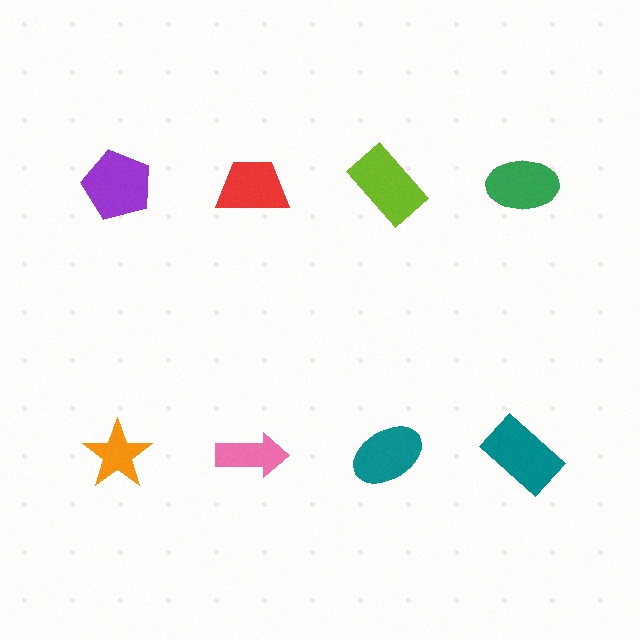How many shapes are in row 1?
4 shapes.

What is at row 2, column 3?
A teal ellipse.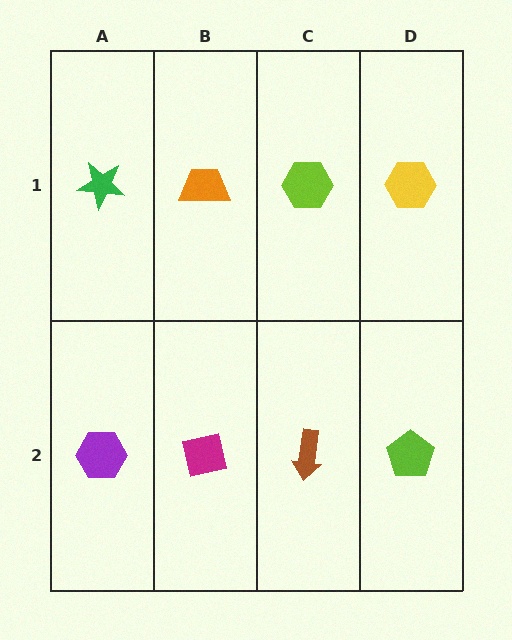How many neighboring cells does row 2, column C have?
3.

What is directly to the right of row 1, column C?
A yellow hexagon.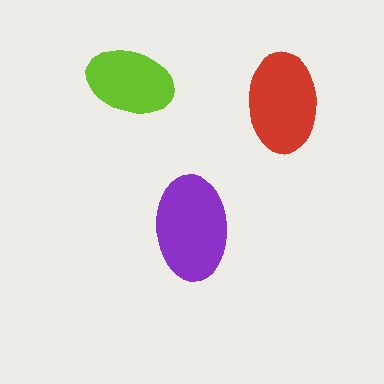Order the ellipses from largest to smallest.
the purple one, the red one, the lime one.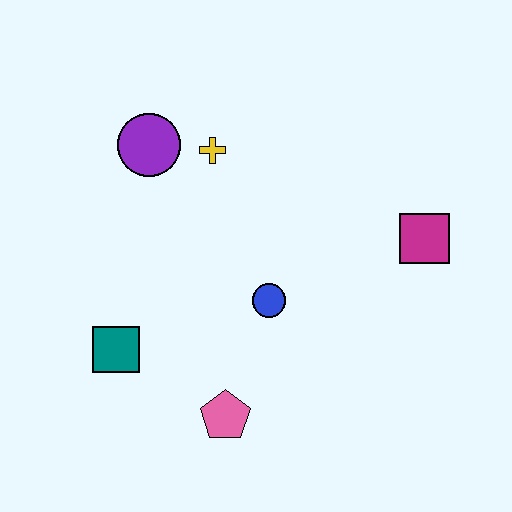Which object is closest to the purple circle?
The yellow cross is closest to the purple circle.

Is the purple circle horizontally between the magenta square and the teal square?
Yes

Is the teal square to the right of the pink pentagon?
No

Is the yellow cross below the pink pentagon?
No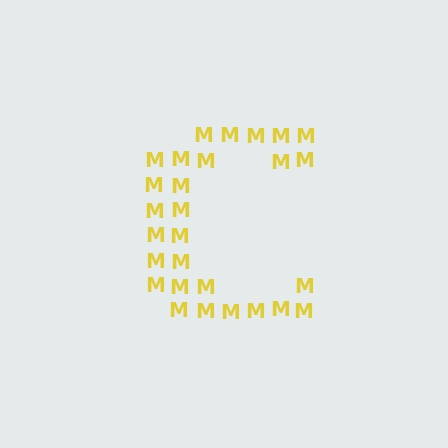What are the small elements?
The small elements are letter M's.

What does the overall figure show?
The overall figure shows the letter C.